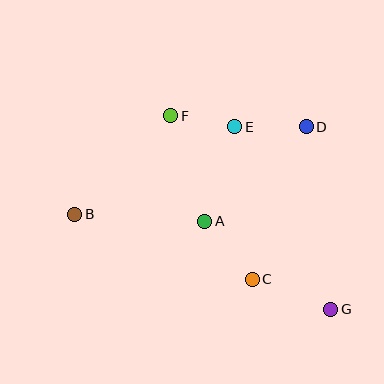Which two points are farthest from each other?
Points B and G are farthest from each other.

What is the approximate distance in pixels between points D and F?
The distance between D and F is approximately 136 pixels.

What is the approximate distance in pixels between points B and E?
The distance between B and E is approximately 182 pixels.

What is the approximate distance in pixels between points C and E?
The distance between C and E is approximately 153 pixels.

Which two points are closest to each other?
Points E and F are closest to each other.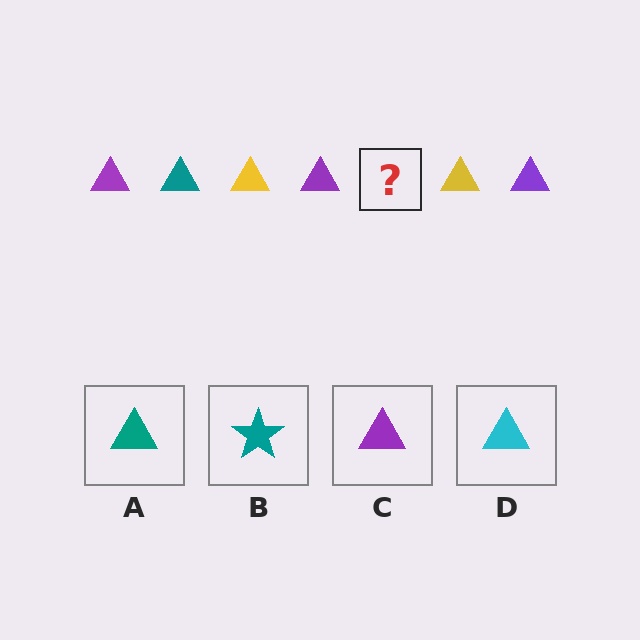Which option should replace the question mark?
Option A.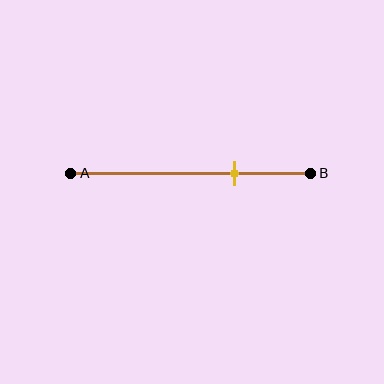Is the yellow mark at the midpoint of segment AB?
No, the mark is at about 70% from A, not at the 50% midpoint.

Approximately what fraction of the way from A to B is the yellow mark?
The yellow mark is approximately 70% of the way from A to B.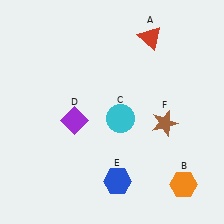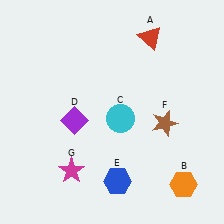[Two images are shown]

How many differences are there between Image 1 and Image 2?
There is 1 difference between the two images.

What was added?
A magenta star (G) was added in Image 2.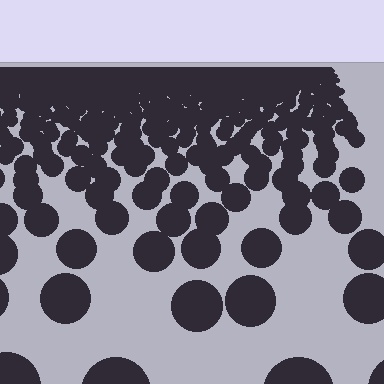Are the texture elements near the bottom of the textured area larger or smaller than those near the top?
Larger. Near the bottom, elements are closer to the viewer and appear at a bigger on-screen size.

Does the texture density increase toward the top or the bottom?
Density increases toward the top.